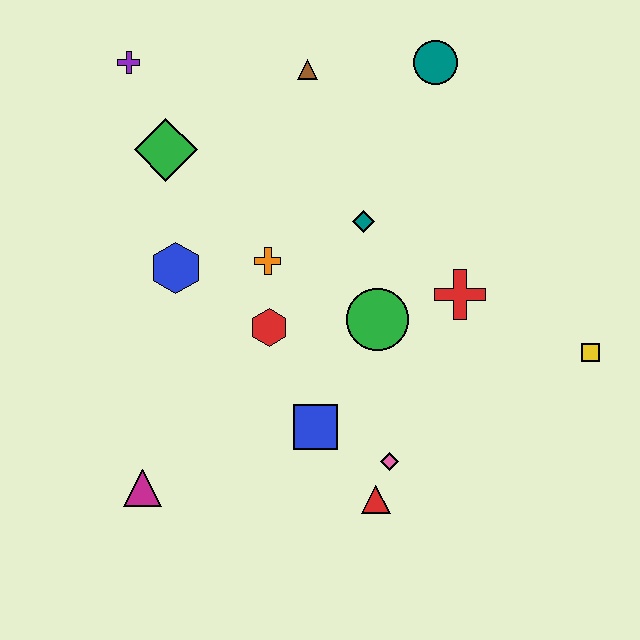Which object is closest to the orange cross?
The red hexagon is closest to the orange cross.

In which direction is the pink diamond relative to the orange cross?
The pink diamond is below the orange cross.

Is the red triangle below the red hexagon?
Yes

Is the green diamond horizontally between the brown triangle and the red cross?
No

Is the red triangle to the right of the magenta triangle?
Yes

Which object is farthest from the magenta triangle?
The teal circle is farthest from the magenta triangle.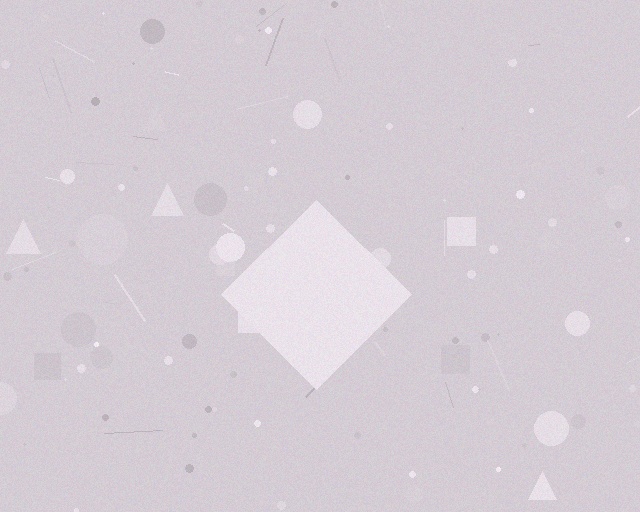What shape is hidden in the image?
A diamond is hidden in the image.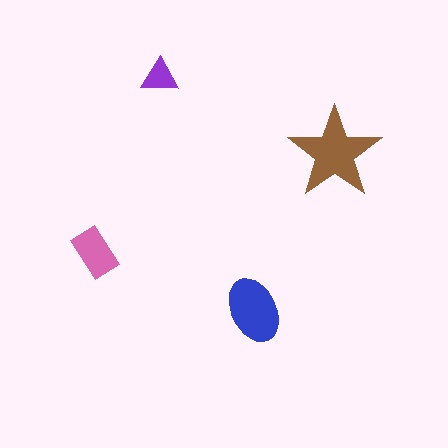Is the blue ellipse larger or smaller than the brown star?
Smaller.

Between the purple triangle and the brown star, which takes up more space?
The brown star.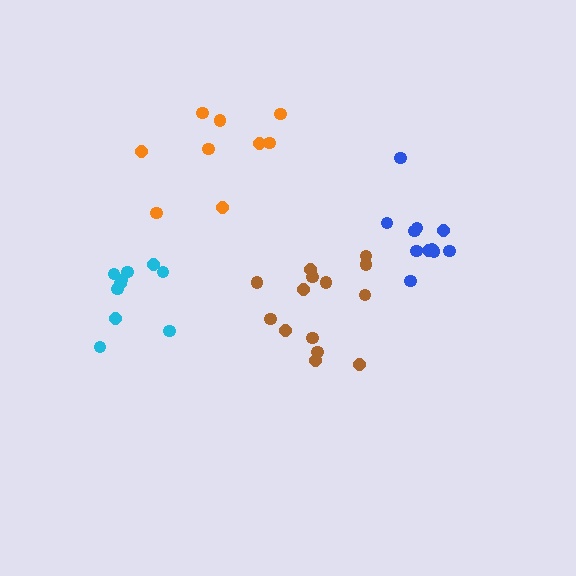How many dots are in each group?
Group 1: 14 dots, Group 2: 9 dots, Group 3: 10 dots, Group 4: 11 dots (44 total).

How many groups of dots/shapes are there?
There are 4 groups.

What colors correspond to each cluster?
The clusters are colored: brown, orange, cyan, blue.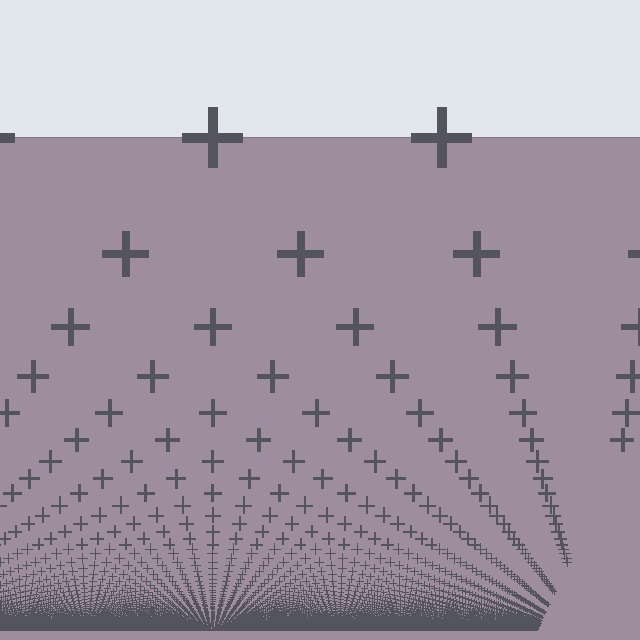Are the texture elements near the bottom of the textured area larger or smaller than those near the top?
Smaller. The gradient is inverted — elements near the bottom are smaller and denser.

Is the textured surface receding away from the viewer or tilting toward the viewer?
The surface appears to tilt toward the viewer. Texture elements get larger and sparser toward the top.